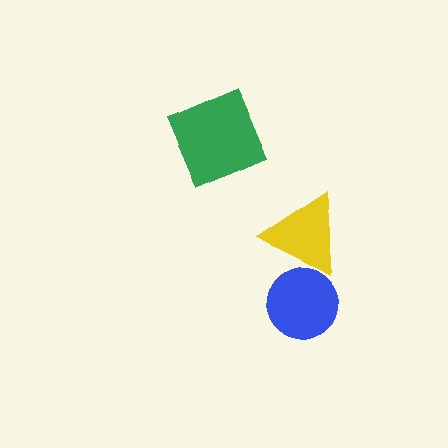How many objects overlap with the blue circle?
1 object overlaps with the blue circle.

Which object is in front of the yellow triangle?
The blue circle is in front of the yellow triangle.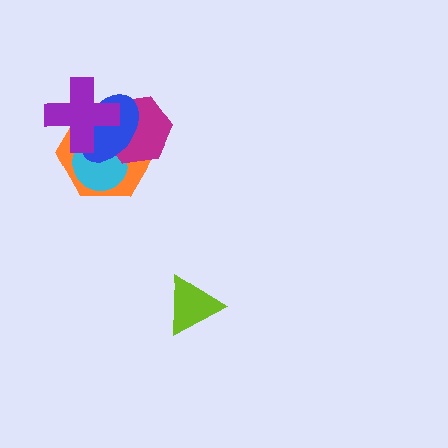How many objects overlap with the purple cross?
4 objects overlap with the purple cross.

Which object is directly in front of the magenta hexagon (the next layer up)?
The blue ellipse is directly in front of the magenta hexagon.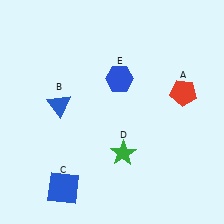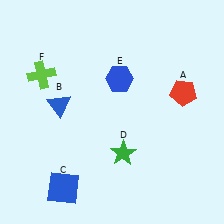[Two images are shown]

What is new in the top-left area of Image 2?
A lime cross (F) was added in the top-left area of Image 2.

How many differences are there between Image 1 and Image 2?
There is 1 difference between the two images.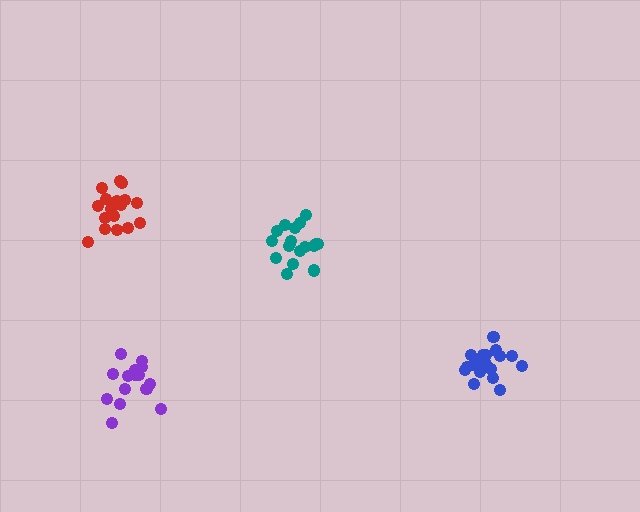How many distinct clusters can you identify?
There are 4 distinct clusters.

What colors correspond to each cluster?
The clusters are colored: purple, blue, red, teal.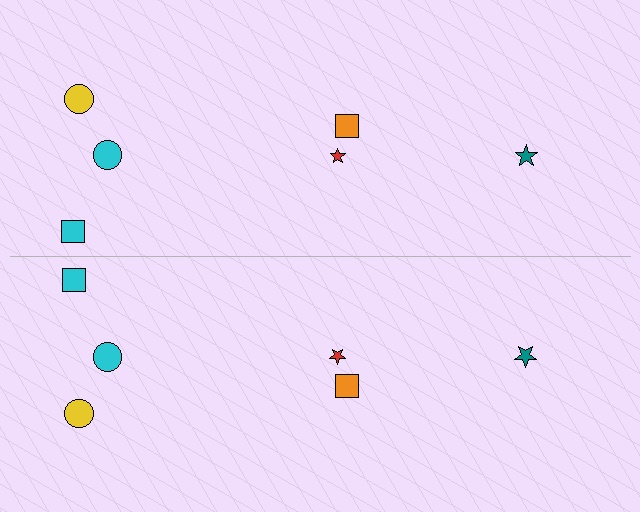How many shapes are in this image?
There are 12 shapes in this image.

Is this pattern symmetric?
Yes, this pattern has bilateral (reflection) symmetry.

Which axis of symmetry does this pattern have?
The pattern has a horizontal axis of symmetry running through the center of the image.